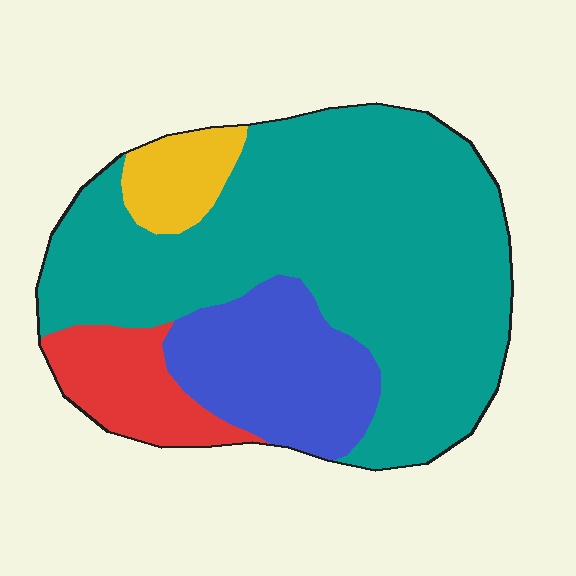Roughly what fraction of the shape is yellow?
Yellow takes up about one tenth (1/10) of the shape.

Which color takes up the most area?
Teal, at roughly 65%.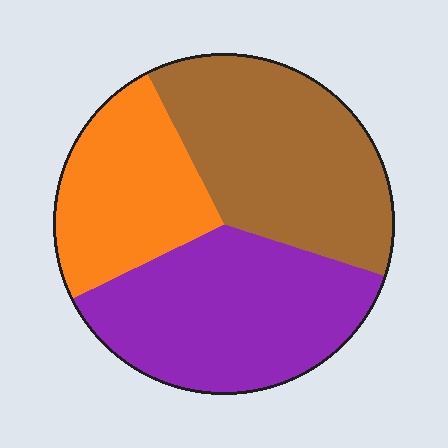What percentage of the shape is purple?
Purple takes up about three eighths (3/8) of the shape.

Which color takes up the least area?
Orange, at roughly 25%.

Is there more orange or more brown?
Brown.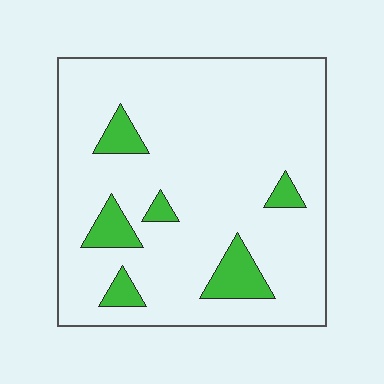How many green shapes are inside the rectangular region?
6.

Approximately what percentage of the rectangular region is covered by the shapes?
Approximately 10%.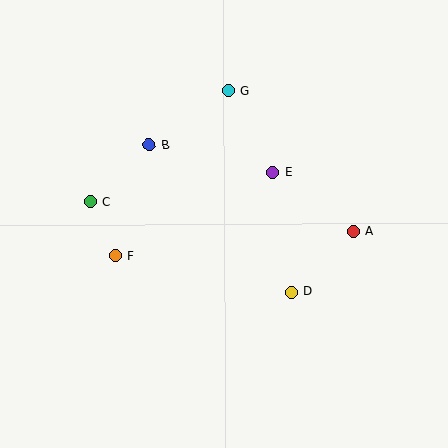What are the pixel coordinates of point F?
Point F is at (115, 255).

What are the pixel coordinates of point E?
Point E is at (272, 172).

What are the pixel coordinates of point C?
Point C is at (90, 201).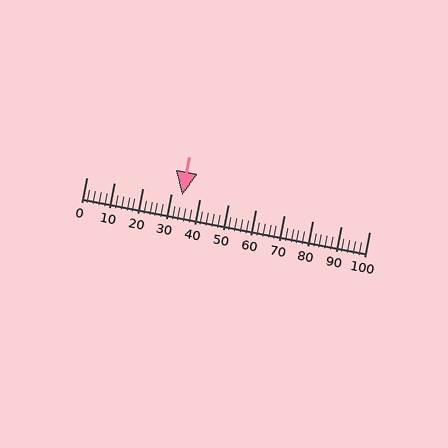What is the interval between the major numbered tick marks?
The major tick marks are spaced 10 units apart.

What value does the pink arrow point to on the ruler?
The pink arrow points to approximately 34.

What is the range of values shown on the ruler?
The ruler shows values from 0 to 100.